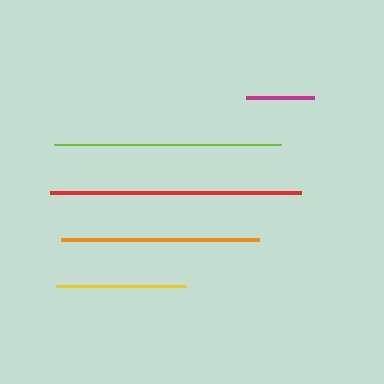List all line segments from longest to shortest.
From longest to shortest: red, lime, orange, yellow, magenta.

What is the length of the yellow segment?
The yellow segment is approximately 131 pixels long.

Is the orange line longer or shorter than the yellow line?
The orange line is longer than the yellow line.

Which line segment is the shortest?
The magenta line is the shortest at approximately 68 pixels.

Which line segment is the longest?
The red line is the longest at approximately 251 pixels.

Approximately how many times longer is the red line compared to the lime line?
The red line is approximately 1.1 times the length of the lime line.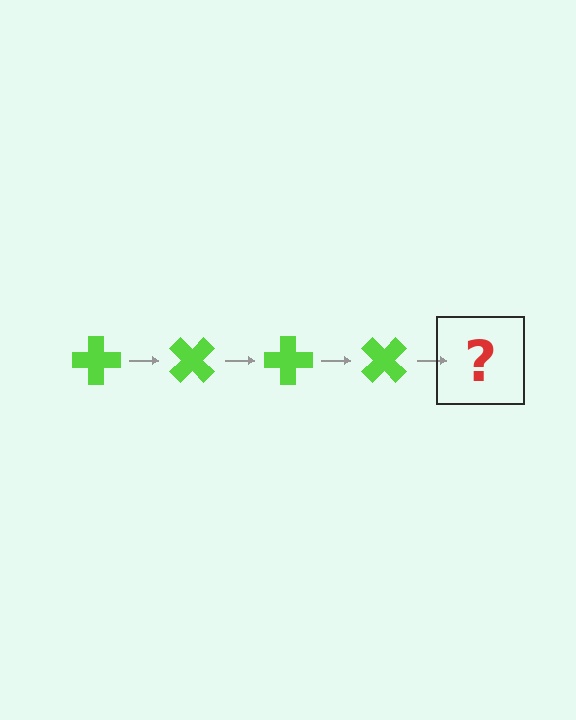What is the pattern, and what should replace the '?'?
The pattern is that the cross rotates 45 degrees each step. The '?' should be a lime cross rotated 180 degrees.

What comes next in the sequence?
The next element should be a lime cross rotated 180 degrees.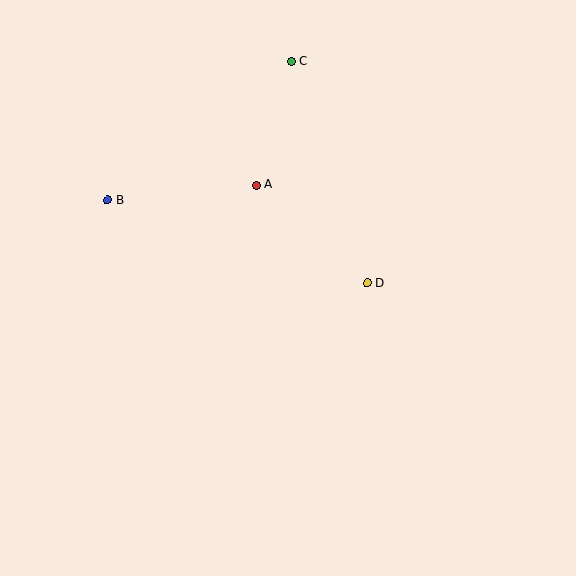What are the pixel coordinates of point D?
Point D is at (367, 283).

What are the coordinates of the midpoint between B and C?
The midpoint between B and C is at (199, 131).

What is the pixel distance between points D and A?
The distance between D and A is 148 pixels.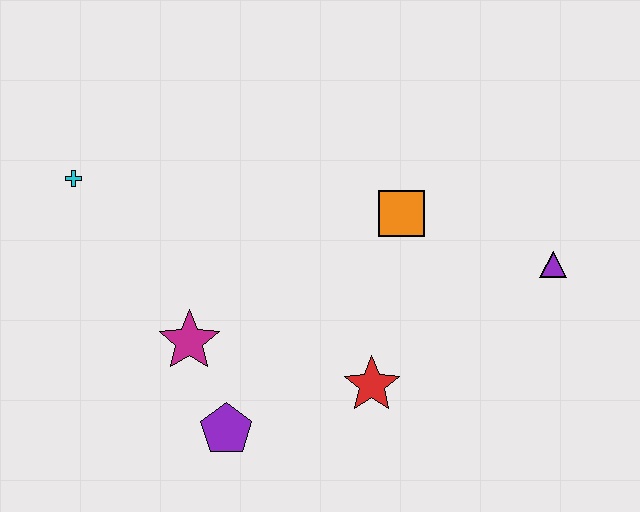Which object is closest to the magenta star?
The purple pentagon is closest to the magenta star.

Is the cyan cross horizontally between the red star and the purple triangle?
No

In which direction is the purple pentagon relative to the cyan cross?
The purple pentagon is below the cyan cross.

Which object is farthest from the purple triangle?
The cyan cross is farthest from the purple triangle.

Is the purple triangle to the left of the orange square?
No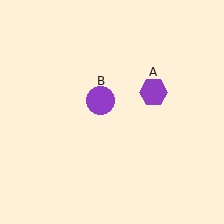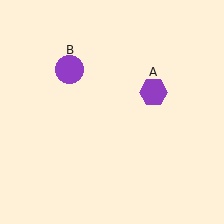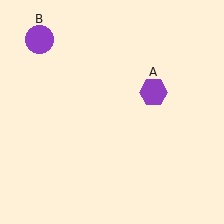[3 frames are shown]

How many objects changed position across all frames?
1 object changed position: purple circle (object B).